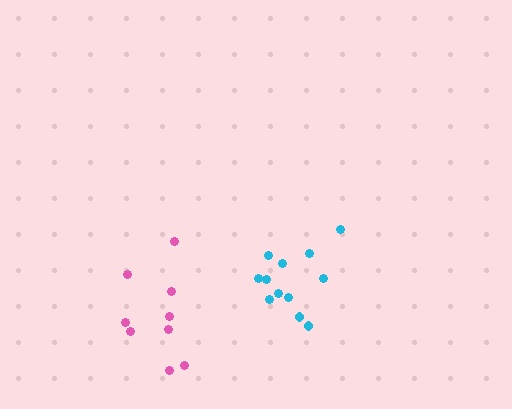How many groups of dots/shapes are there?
There are 2 groups.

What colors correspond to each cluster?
The clusters are colored: pink, cyan.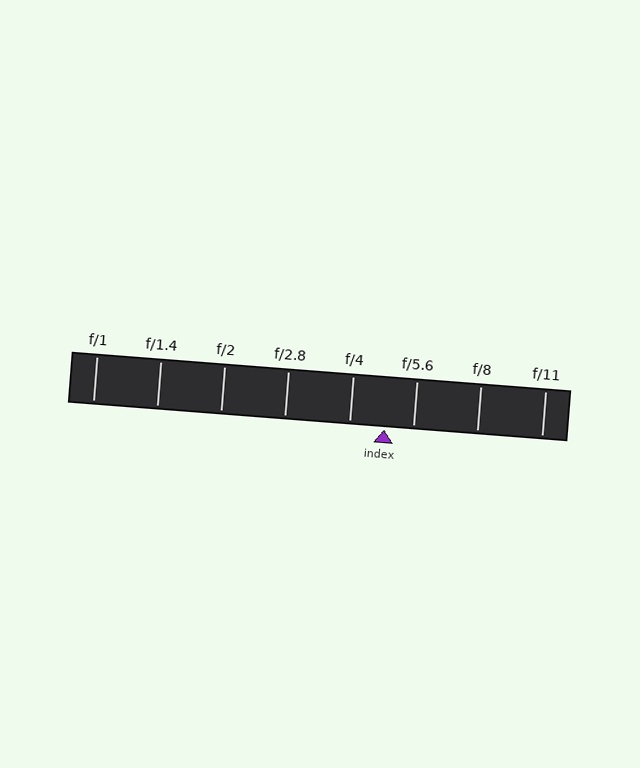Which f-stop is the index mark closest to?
The index mark is closest to f/5.6.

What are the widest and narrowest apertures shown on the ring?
The widest aperture shown is f/1 and the narrowest is f/11.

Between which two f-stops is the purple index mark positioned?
The index mark is between f/4 and f/5.6.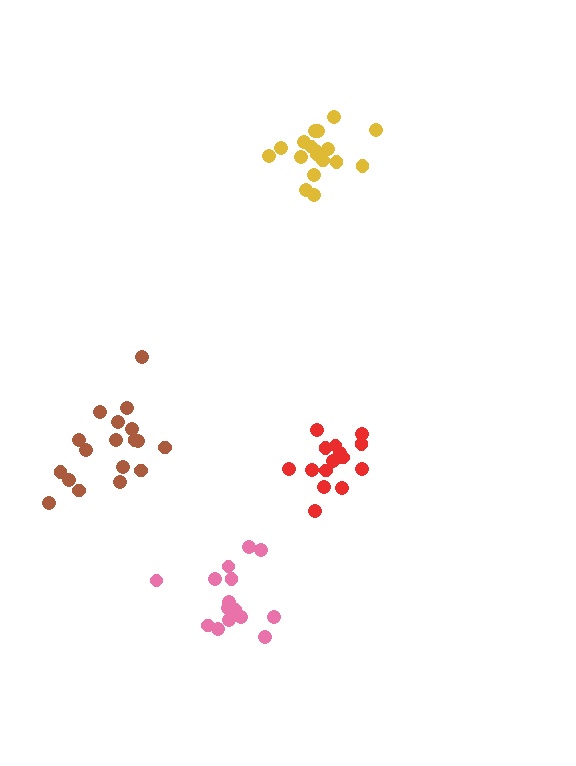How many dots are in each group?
Group 1: 18 dots, Group 2: 16 dots, Group 3: 16 dots, Group 4: 18 dots (68 total).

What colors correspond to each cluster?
The clusters are colored: yellow, pink, red, brown.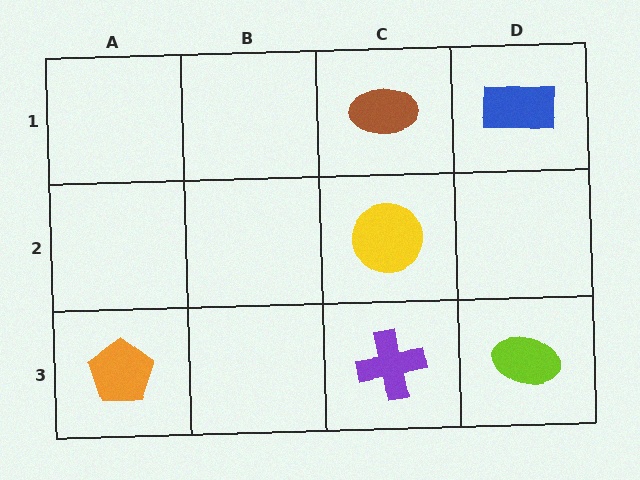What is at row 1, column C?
A brown ellipse.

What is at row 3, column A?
An orange pentagon.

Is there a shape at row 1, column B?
No, that cell is empty.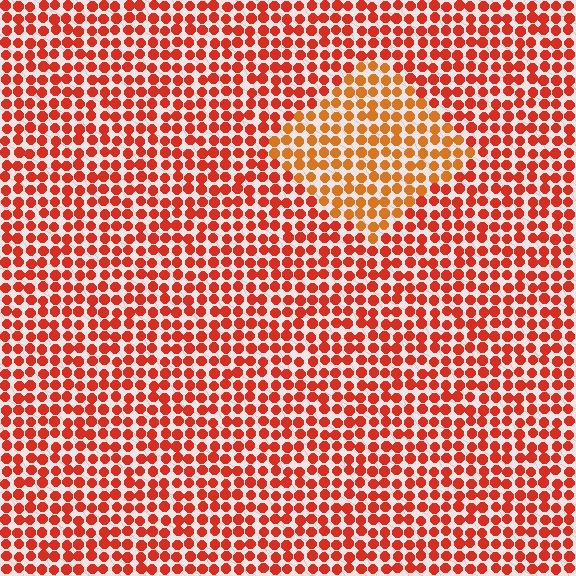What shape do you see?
I see a diamond.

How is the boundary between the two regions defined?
The boundary is defined purely by a slight shift in hue (about 25 degrees). Spacing, size, and orientation are identical on both sides.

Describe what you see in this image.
The image is filled with small red elements in a uniform arrangement. A diamond-shaped region is visible where the elements are tinted to a slightly different hue, forming a subtle color boundary.